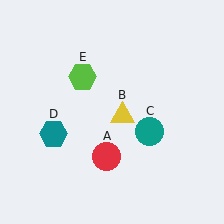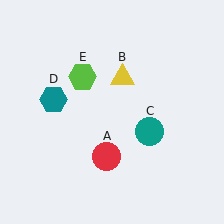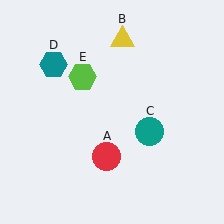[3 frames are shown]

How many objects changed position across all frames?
2 objects changed position: yellow triangle (object B), teal hexagon (object D).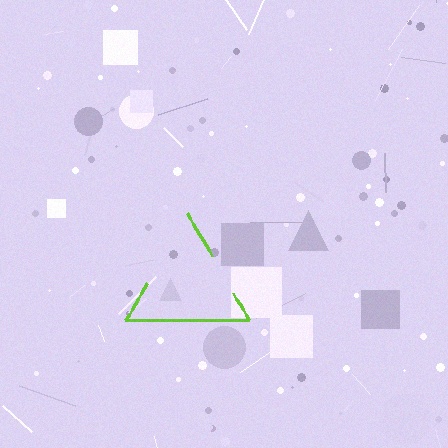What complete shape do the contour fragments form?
The contour fragments form a triangle.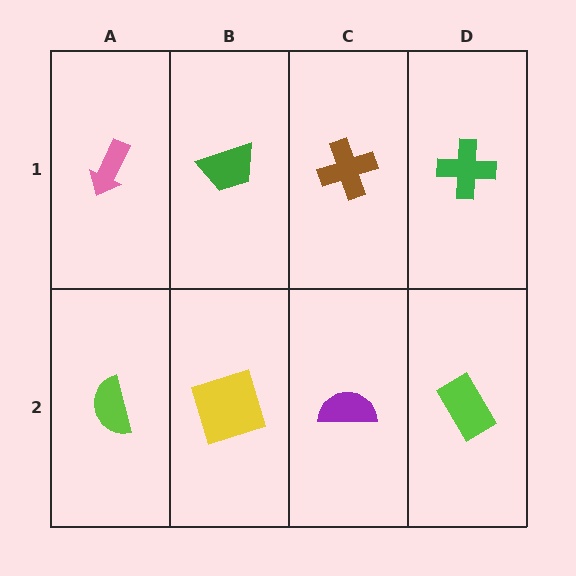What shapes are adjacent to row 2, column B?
A green trapezoid (row 1, column B), a lime semicircle (row 2, column A), a purple semicircle (row 2, column C).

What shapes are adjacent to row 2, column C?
A brown cross (row 1, column C), a yellow square (row 2, column B), a lime rectangle (row 2, column D).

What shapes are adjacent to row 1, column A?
A lime semicircle (row 2, column A), a green trapezoid (row 1, column B).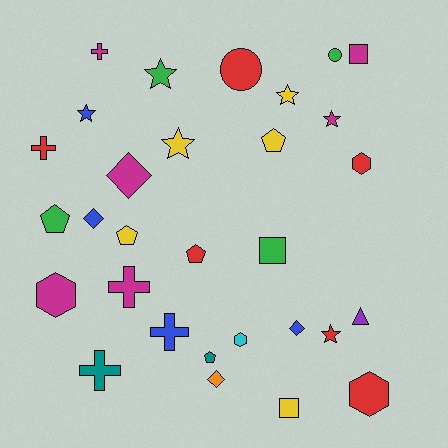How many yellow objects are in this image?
There are 5 yellow objects.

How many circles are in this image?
There are 2 circles.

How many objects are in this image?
There are 30 objects.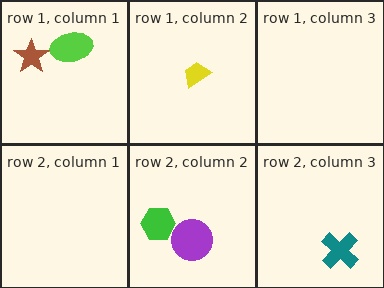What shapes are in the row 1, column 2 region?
The yellow trapezoid.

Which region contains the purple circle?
The row 2, column 2 region.